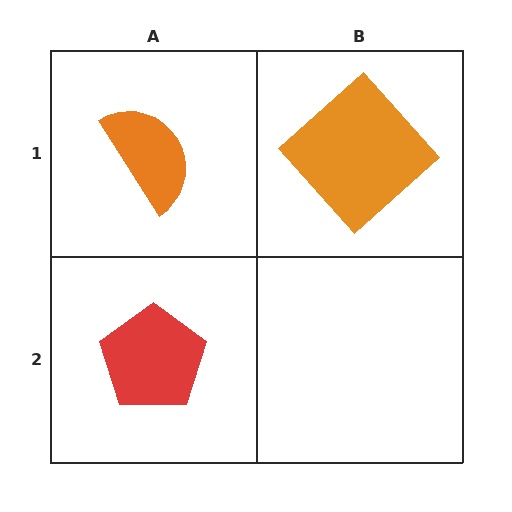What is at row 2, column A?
A red pentagon.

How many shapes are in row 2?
1 shape.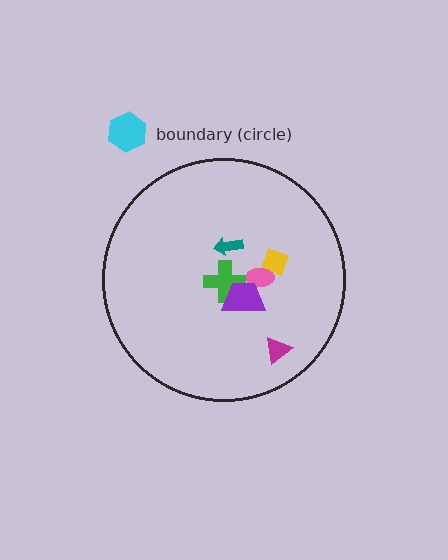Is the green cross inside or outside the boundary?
Inside.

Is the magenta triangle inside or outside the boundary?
Inside.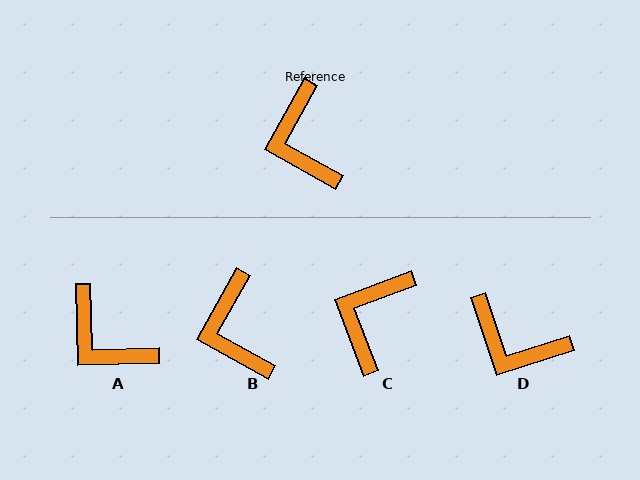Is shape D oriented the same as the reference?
No, it is off by about 47 degrees.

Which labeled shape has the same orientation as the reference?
B.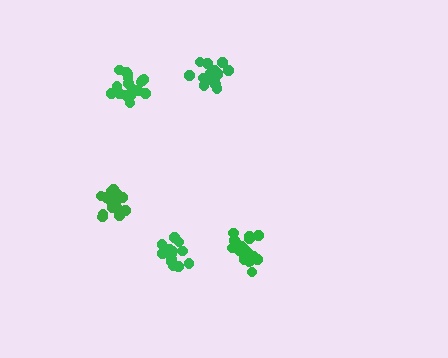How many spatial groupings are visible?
There are 5 spatial groupings.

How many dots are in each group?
Group 1: 19 dots, Group 2: 21 dots, Group 3: 21 dots, Group 4: 16 dots, Group 5: 18 dots (95 total).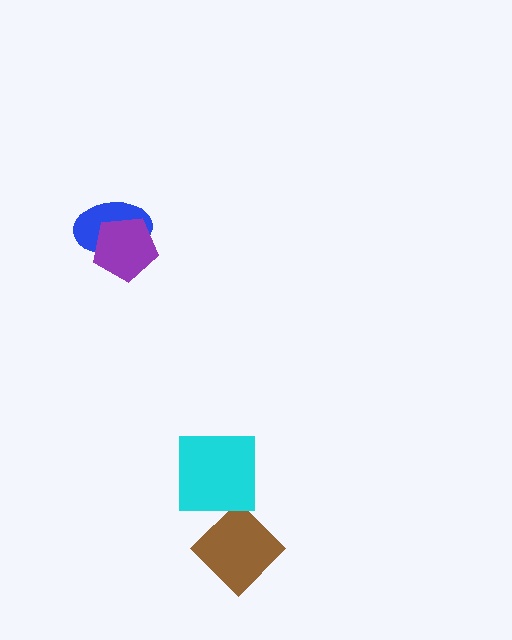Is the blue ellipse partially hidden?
Yes, it is partially covered by another shape.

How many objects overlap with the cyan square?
0 objects overlap with the cyan square.